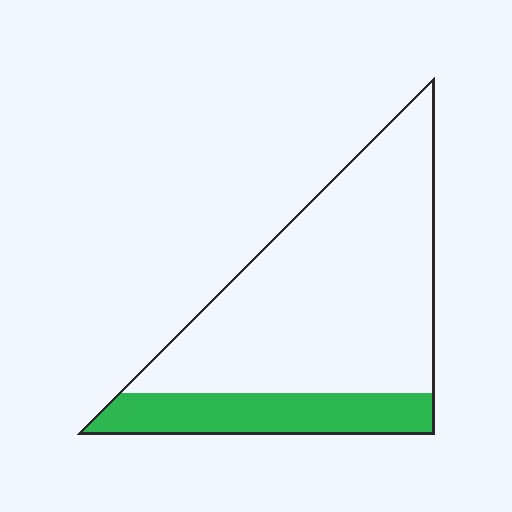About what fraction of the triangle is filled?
About one fifth (1/5).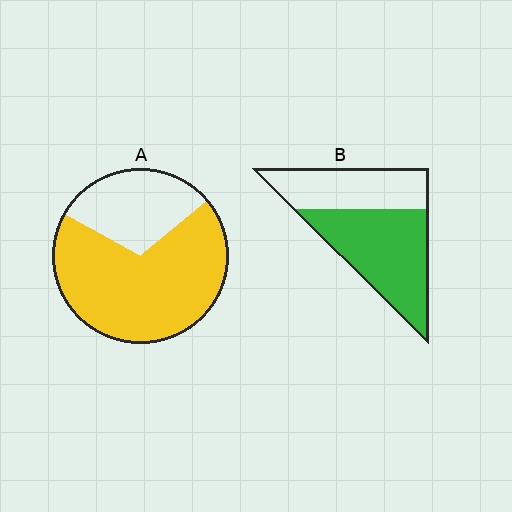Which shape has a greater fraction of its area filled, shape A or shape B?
Shape A.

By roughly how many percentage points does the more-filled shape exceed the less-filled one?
By roughly 10 percentage points (A over B).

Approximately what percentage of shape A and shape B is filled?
A is approximately 70% and B is approximately 60%.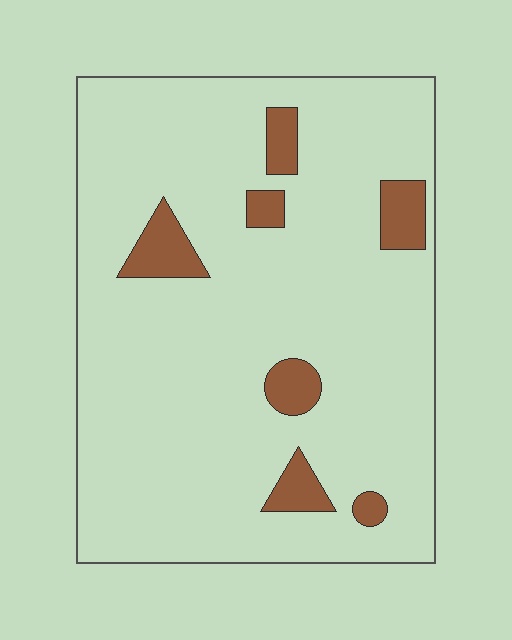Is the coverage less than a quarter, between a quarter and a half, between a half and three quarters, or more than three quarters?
Less than a quarter.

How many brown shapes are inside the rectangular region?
7.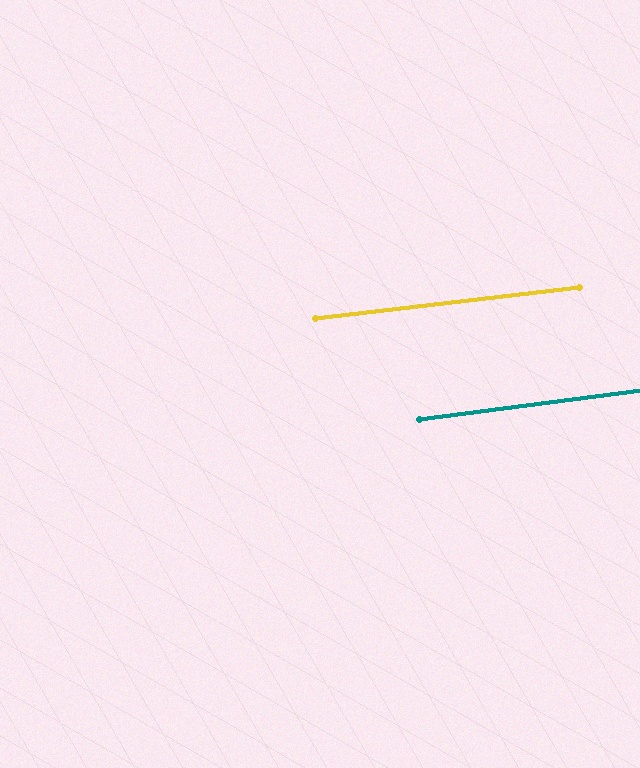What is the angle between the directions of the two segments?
Approximately 1 degree.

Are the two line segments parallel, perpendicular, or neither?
Parallel — their directions differ by only 1.0°.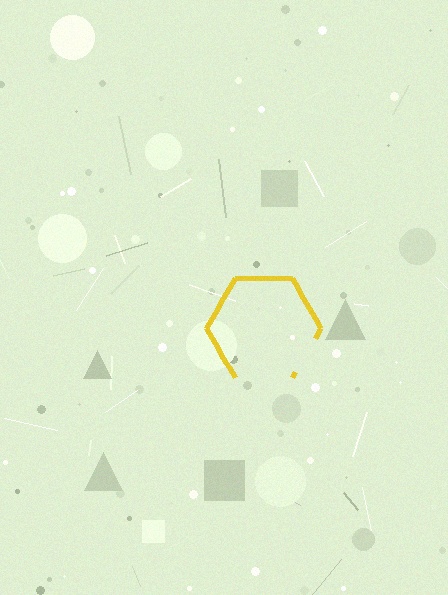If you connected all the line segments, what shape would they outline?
They would outline a hexagon.